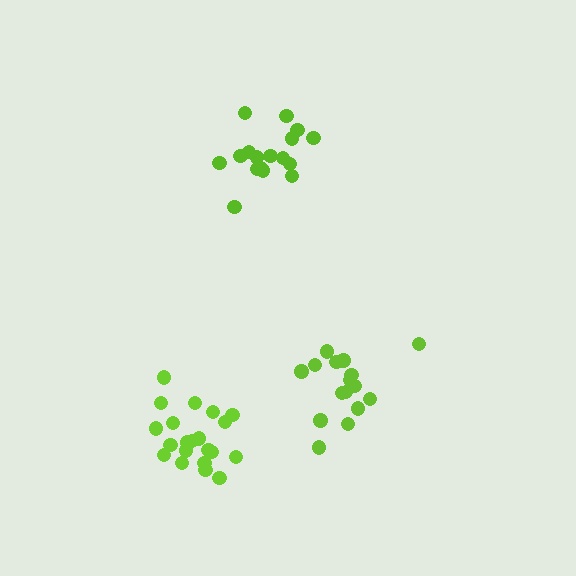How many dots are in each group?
Group 1: 16 dots, Group 2: 17 dots, Group 3: 21 dots (54 total).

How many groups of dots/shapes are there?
There are 3 groups.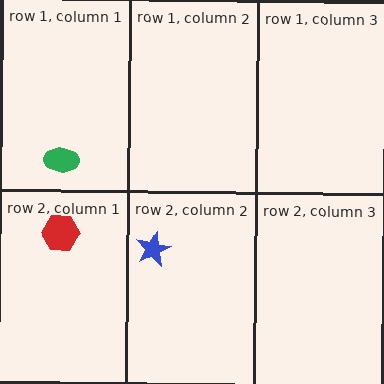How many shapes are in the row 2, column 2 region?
1.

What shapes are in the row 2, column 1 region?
The red hexagon.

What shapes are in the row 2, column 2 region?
The blue star.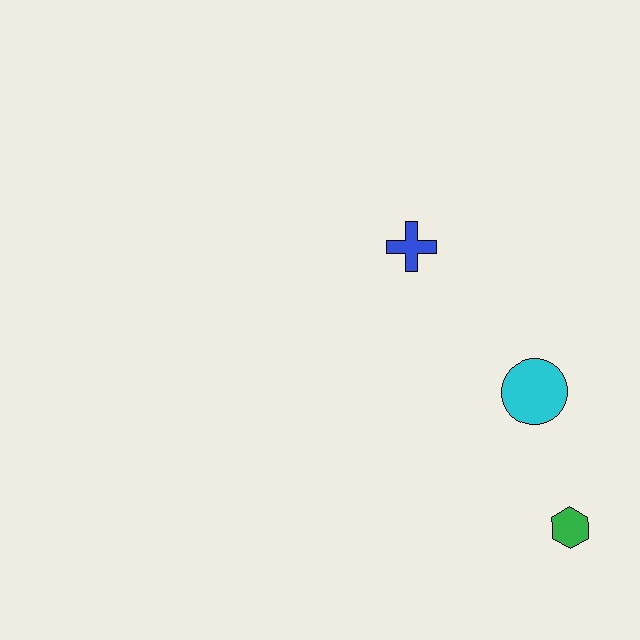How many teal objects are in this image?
There are no teal objects.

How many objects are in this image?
There are 3 objects.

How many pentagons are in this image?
There are no pentagons.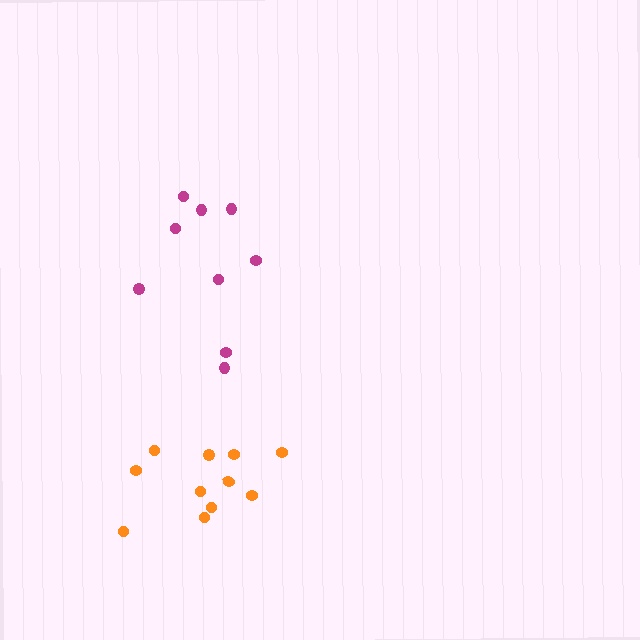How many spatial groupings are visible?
There are 2 spatial groupings.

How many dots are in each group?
Group 1: 11 dots, Group 2: 9 dots (20 total).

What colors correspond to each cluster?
The clusters are colored: orange, magenta.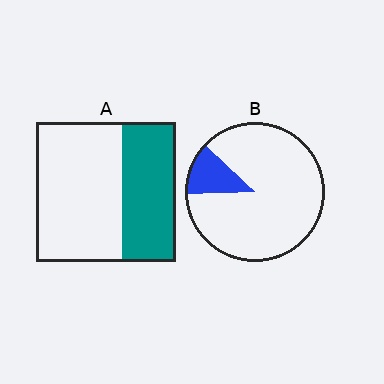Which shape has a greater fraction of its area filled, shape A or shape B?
Shape A.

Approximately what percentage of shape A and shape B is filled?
A is approximately 40% and B is approximately 15%.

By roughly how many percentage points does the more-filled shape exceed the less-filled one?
By roughly 25 percentage points (A over B).